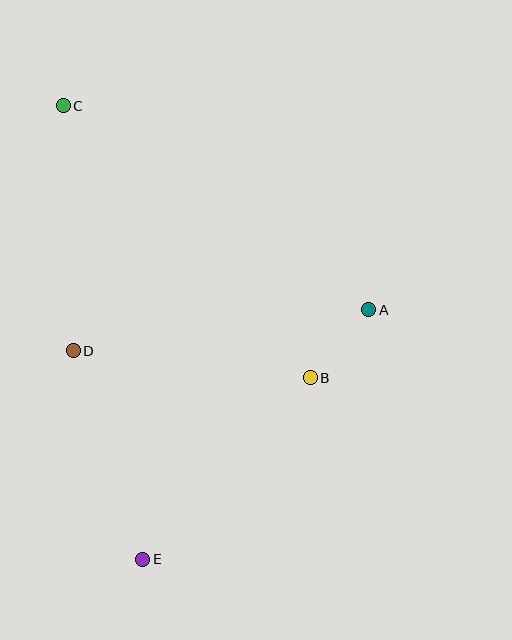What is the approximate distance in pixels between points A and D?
The distance between A and D is approximately 298 pixels.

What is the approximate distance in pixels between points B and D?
The distance between B and D is approximately 238 pixels.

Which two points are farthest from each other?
Points C and E are farthest from each other.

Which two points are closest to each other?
Points A and B are closest to each other.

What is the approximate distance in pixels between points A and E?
The distance between A and E is approximately 337 pixels.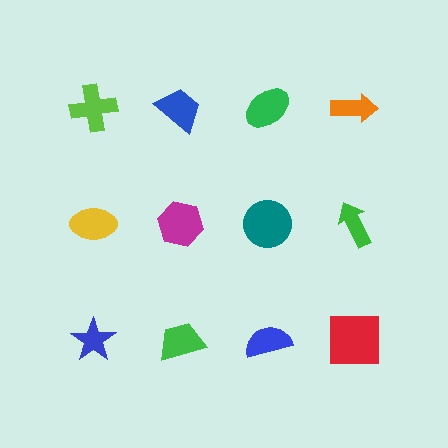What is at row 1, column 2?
A blue trapezoid.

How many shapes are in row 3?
4 shapes.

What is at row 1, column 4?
An orange arrow.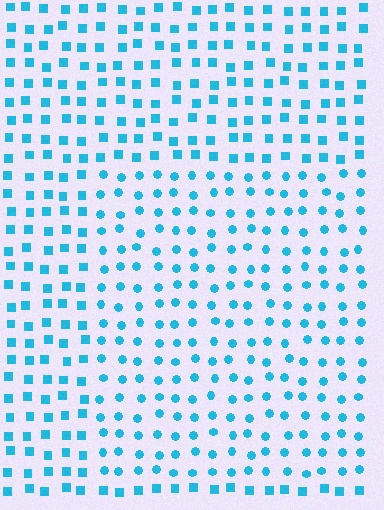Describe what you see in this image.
The image is filled with small cyan elements arranged in a uniform grid. A rectangle-shaped region contains circles, while the surrounding area contains squares. The boundary is defined purely by the change in element shape.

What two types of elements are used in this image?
The image uses circles inside the rectangle region and squares outside it.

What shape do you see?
I see a rectangle.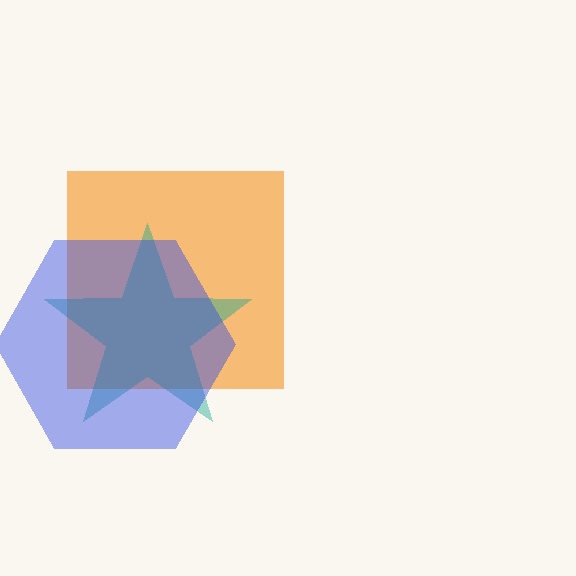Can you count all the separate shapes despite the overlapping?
Yes, there are 3 separate shapes.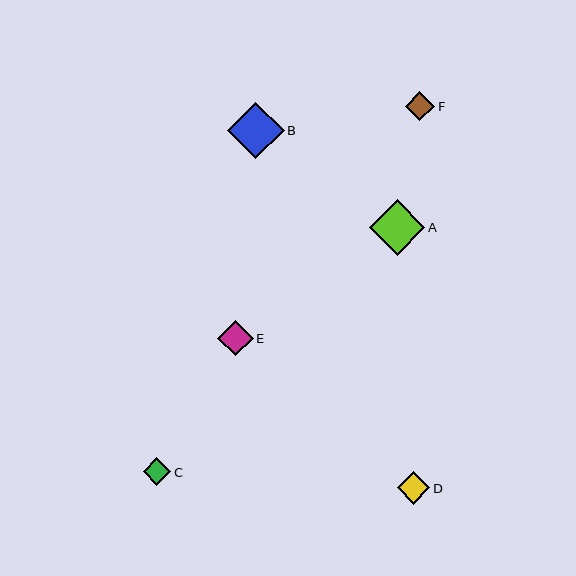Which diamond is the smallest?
Diamond C is the smallest with a size of approximately 27 pixels.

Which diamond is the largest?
Diamond B is the largest with a size of approximately 57 pixels.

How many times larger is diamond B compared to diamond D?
Diamond B is approximately 1.7 times the size of diamond D.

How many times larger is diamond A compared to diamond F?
Diamond A is approximately 1.9 times the size of diamond F.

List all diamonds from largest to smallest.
From largest to smallest: B, A, E, D, F, C.